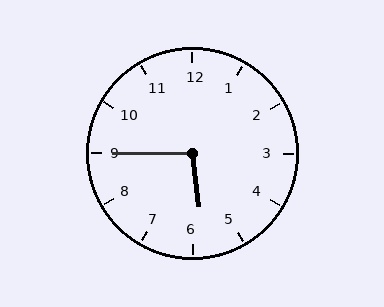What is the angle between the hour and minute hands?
Approximately 98 degrees.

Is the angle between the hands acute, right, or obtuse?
It is obtuse.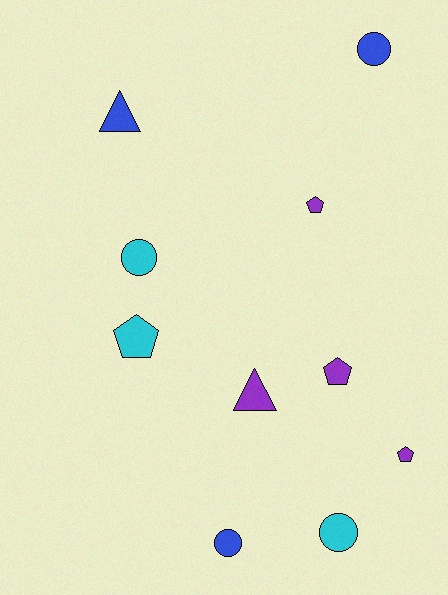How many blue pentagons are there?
There are no blue pentagons.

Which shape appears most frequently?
Pentagon, with 4 objects.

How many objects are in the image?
There are 10 objects.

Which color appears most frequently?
Purple, with 4 objects.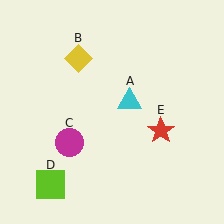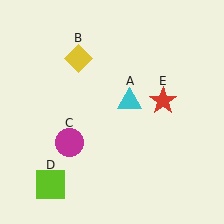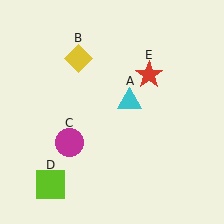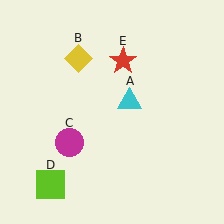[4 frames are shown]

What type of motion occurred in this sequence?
The red star (object E) rotated counterclockwise around the center of the scene.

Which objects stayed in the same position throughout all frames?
Cyan triangle (object A) and yellow diamond (object B) and magenta circle (object C) and lime square (object D) remained stationary.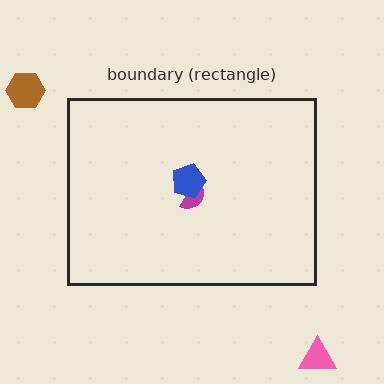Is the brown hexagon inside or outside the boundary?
Outside.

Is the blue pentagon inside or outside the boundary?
Inside.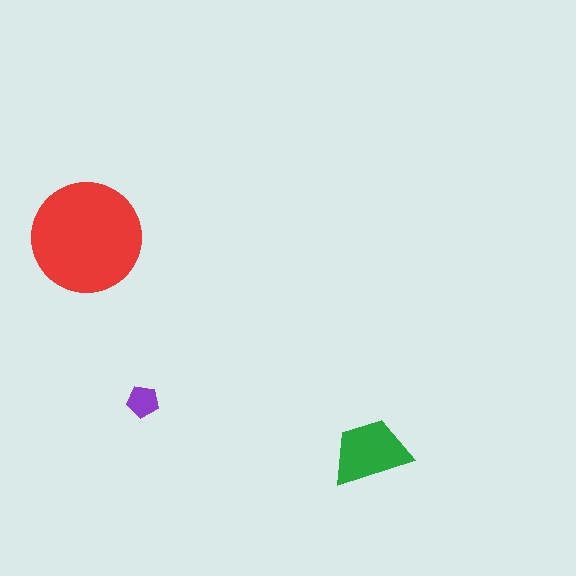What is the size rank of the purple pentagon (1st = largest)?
3rd.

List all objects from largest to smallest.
The red circle, the green trapezoid, the purple pentagon.